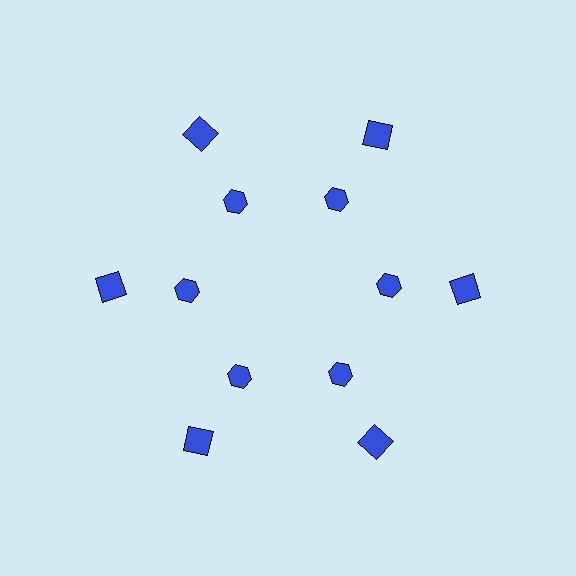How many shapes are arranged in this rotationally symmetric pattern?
There are 12 shapes, arranged in 6 groups of 2.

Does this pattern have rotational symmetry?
Yes, this pattern has 6-fold rotational symmetry. It looks the same after rotating 60 degrees around the center.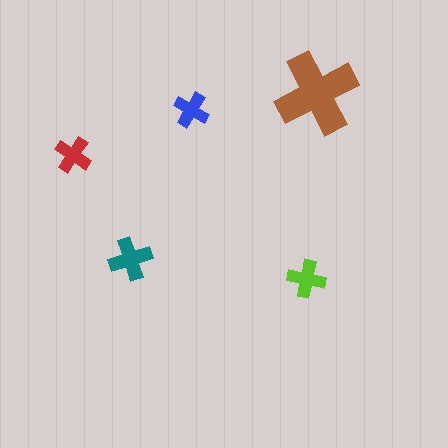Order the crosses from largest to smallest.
the brown one, the teal one, the lime one, the red one, the blue one.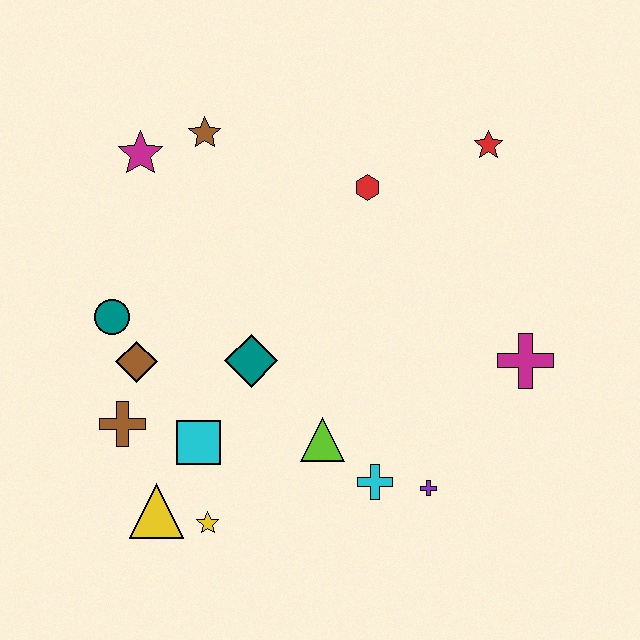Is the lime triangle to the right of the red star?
No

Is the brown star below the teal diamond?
No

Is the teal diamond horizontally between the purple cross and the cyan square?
Yes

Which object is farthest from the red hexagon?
The yellow triangle is farthest from the red hexagon.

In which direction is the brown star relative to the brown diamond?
The brown star is above the brown diamond.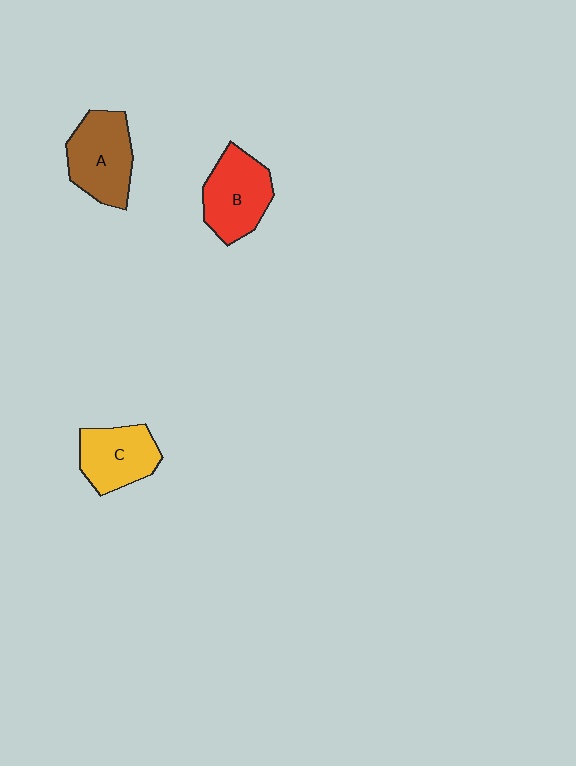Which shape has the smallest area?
Shape C (yellow).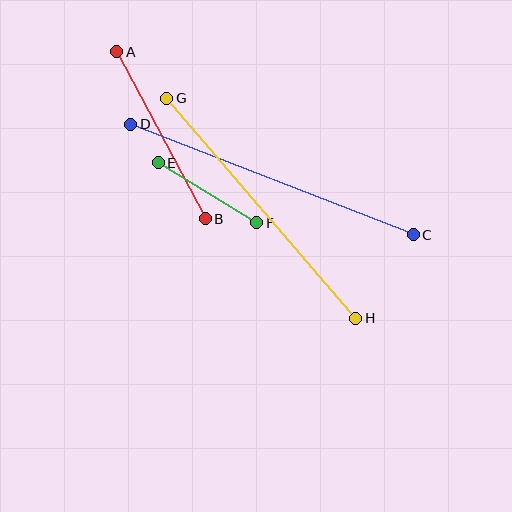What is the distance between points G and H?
The distance is approximately 290 pixels.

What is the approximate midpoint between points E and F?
The midpoint is at approximately (208, 193) pixels.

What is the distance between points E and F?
The distance is approximately 115 pixels.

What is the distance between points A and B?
The distance is approximately 189 pixels.